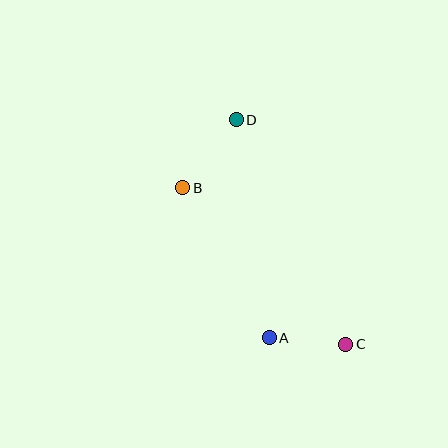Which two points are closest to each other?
Points A and C are closest to each other.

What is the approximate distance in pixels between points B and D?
The distance between B and D is approximately 86 pixels.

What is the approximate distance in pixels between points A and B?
The distance between A and B is approximately 173 pixels.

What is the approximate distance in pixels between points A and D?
The distance between A and D is approximately 221 pixels.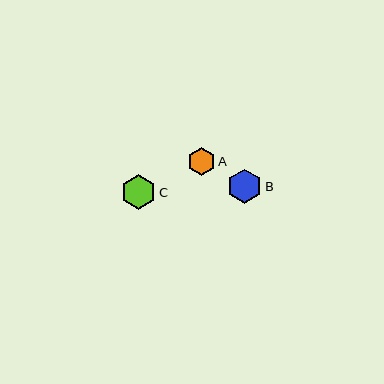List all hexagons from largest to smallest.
From largest to smallest: C, B, A.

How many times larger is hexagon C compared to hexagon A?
Hexagon C is approximately 1.2 times the size of hexagon A.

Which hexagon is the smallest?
Hexagon A is the smallest with a size of approximately 28 pixels.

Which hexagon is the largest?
Hexagon C is the largest with a size of approximately 35 pixels.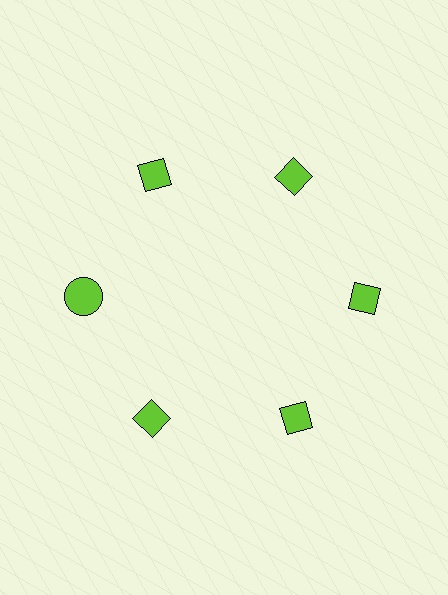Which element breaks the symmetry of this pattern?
The lime circle at roughly the 9 o'clock position breaks the symmetry. All other shapes are lime diamonds.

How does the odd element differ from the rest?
It has a different shape: circle instead of diamond.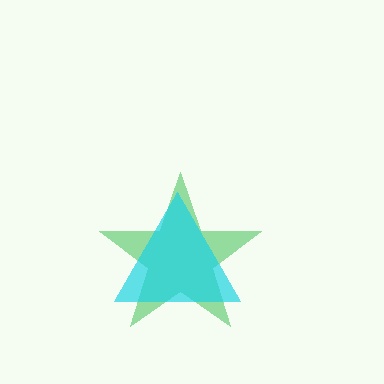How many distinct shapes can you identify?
There are 2 distinct shapes: a green star, a cyan triangle.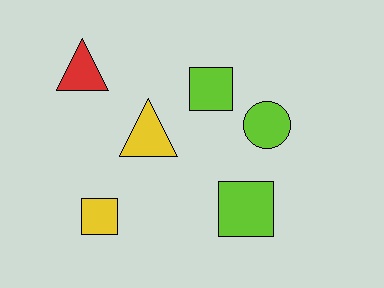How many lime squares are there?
There are 2 lime squares.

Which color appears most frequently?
Lime, with 3 objects.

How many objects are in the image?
There are 6 objects.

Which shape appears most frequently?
Square, with 3 objects.